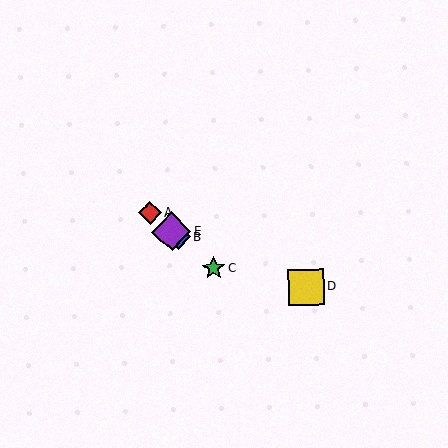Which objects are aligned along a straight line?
Objects A, B, C, E are aligned along a straight line.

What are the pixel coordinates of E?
Object E is at (172, 231).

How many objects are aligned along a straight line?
4 objects (A, B, C, E) are aligned along a straight line.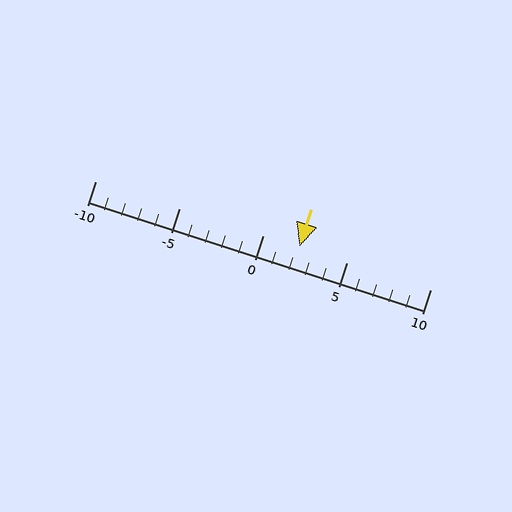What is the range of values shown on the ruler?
The ruler shows values from -10 to 10.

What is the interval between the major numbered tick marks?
The major tick marks are spaced 5 units apart.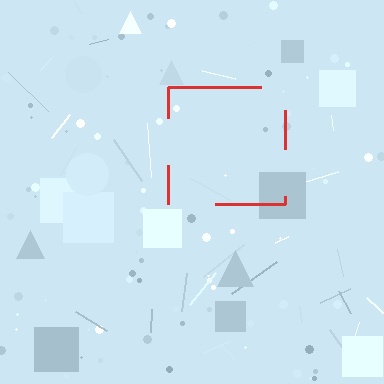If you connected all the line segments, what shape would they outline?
They would outline a square.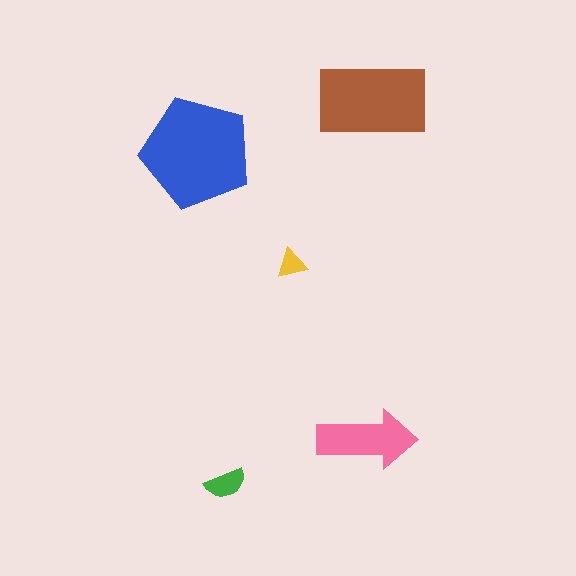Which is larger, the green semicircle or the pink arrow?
The pink arrow.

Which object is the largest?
The blue pentagon.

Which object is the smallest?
The yellow triangle.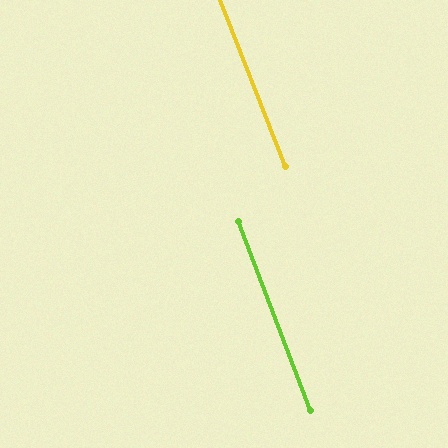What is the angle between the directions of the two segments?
Approximately 1 degree.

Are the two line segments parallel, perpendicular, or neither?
Parallel — their directions differ by only 0.6°.